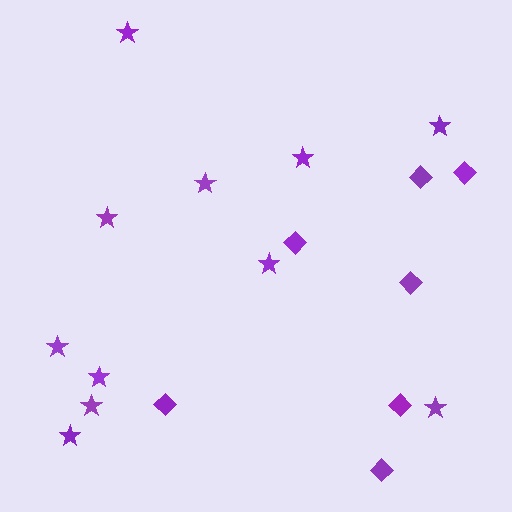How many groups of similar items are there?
There are 2 groups: one group of diamonds (7) and one group of stars (11).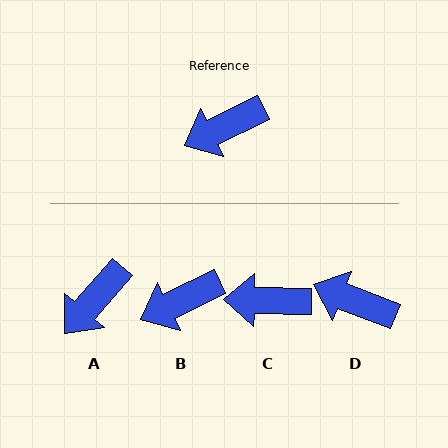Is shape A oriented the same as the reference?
No, it is off by about 23 degrees.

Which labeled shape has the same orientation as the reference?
B.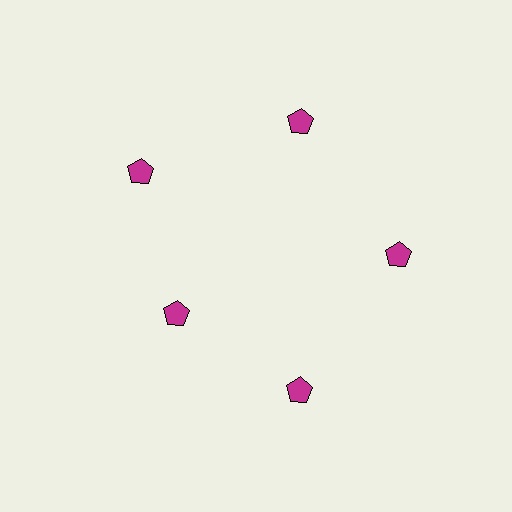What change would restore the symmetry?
The symmetry would be restored by moving it outward, back onto the ring so that all 5 pentagons sit at equal angles and equal distance from the center.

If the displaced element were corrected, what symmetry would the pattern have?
It would have 5-fold rotational symmetry — the pattern would map onto itself every 72 degrees.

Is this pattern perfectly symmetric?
No. The 5 magenta pentagons are arranged in a ring, but one element near the 8 o'clock position is pulled inward toward the center, breaking the 5-fold rotational symmetry.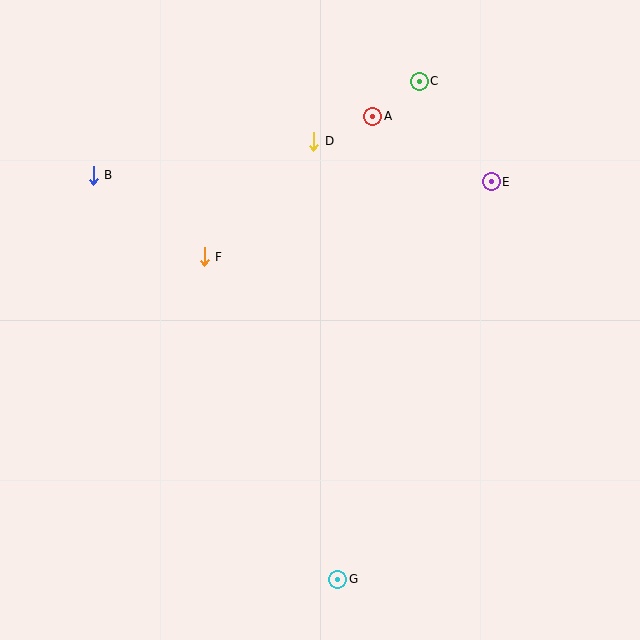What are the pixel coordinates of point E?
Point E is at (491, 182).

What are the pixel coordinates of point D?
Point D is at (314, 141).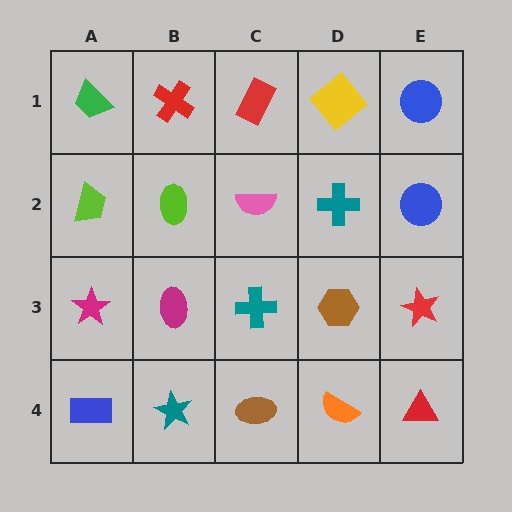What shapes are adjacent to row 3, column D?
A teal cross (row 2, column D), an orange semicircle (row 4, column D), a teal cross (row 3, column C), a red star (row 3, column E).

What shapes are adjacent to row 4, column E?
A red star (row 3, column E), an orange semicircle (row 4, column D).